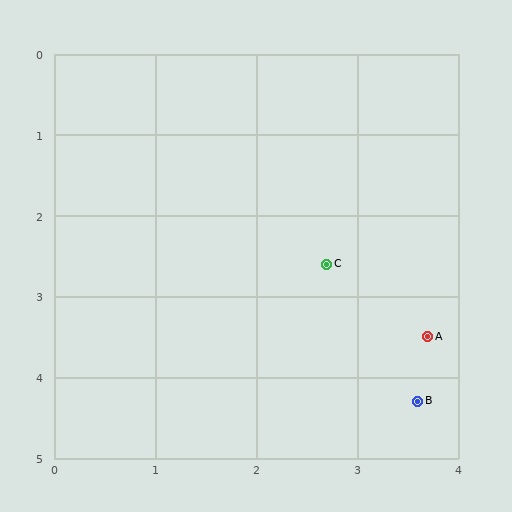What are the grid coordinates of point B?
Point B is at approximately (3.6, 4.3).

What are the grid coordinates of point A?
Point A is at approximately (3.7, 3.5).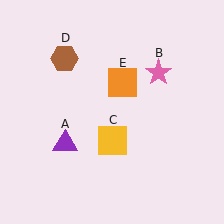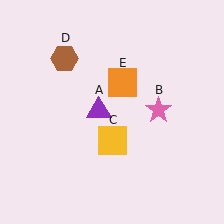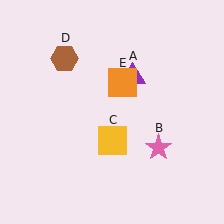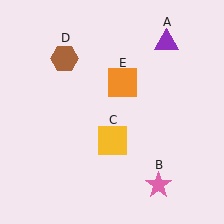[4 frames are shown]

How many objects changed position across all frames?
2 objects changed position: purple triangle (object A), pink star (object B).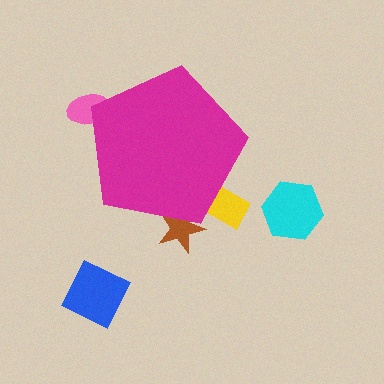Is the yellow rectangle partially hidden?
Yes, the yellow rectangle is partially hidden behind the magenta pentagon.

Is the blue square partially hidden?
No, the blue square is fully visible.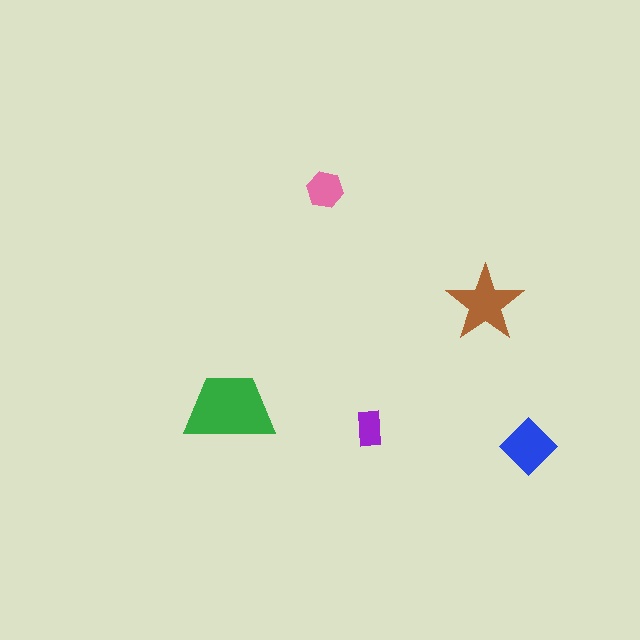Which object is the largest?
The green trapezoid.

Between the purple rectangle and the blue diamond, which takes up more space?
The blue diamond.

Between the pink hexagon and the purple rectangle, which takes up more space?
The pink hexagon.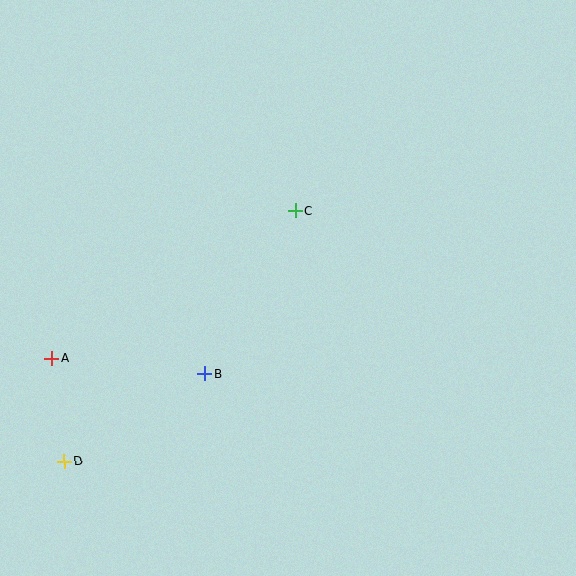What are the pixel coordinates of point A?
Point A is at (51, 358).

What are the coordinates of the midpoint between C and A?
The midpoint between C and A is at (173, 285).